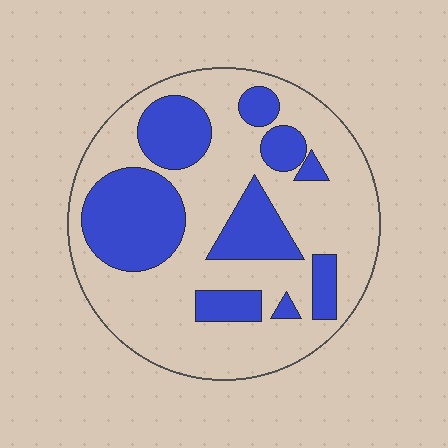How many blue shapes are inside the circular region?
9.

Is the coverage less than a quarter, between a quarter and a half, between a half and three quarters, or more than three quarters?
Between a quarter and a half.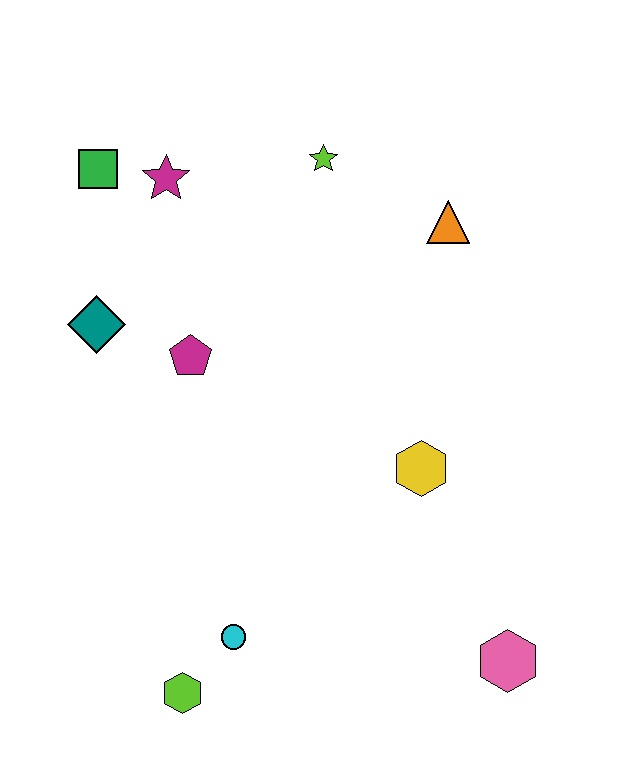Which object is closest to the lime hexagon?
The cyan circle is closest to the lime hexagon.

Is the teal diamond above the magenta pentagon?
Yes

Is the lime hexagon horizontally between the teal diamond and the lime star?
Yes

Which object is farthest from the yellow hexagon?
The green square is farthest from the yellow hexagon.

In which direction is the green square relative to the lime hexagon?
The green square is above the lime hexagon.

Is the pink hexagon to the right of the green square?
Yes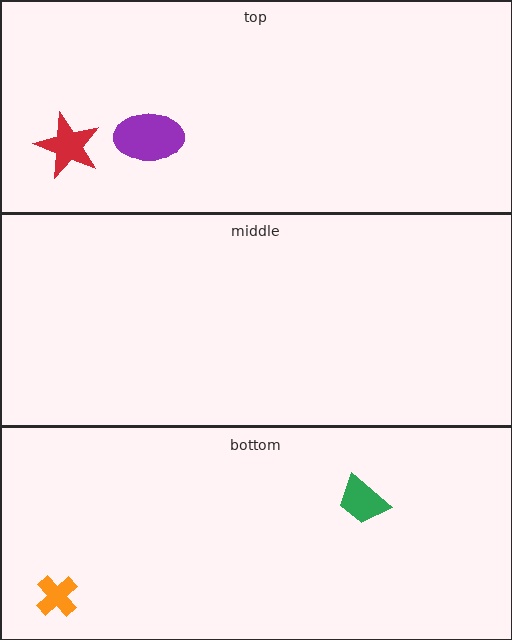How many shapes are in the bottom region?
2.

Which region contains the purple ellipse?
The top region.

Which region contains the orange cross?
The bottom region.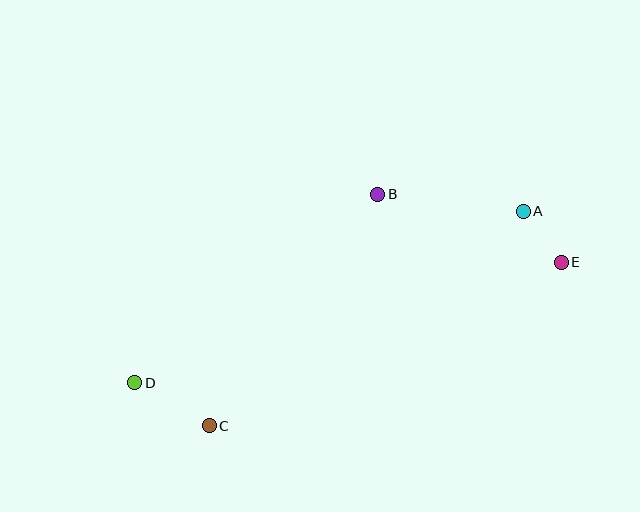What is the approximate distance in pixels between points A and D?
The distance between A and D is approximately 425 pixels.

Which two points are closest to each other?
Points A and E are closest to each other.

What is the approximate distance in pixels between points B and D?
The distance between B and D is approximately 308 pixels.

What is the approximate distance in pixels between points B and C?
The distance between B and C is approximately 286 pixels.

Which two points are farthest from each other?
Points D and E are farthest from each other.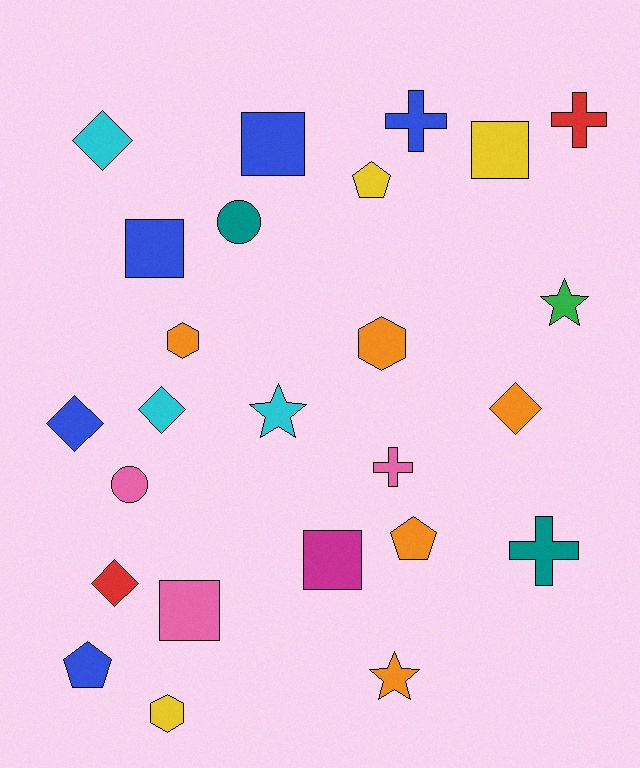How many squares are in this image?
There are 5 squares.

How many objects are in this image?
There are 25 objects.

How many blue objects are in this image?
There are 5 blue objects.